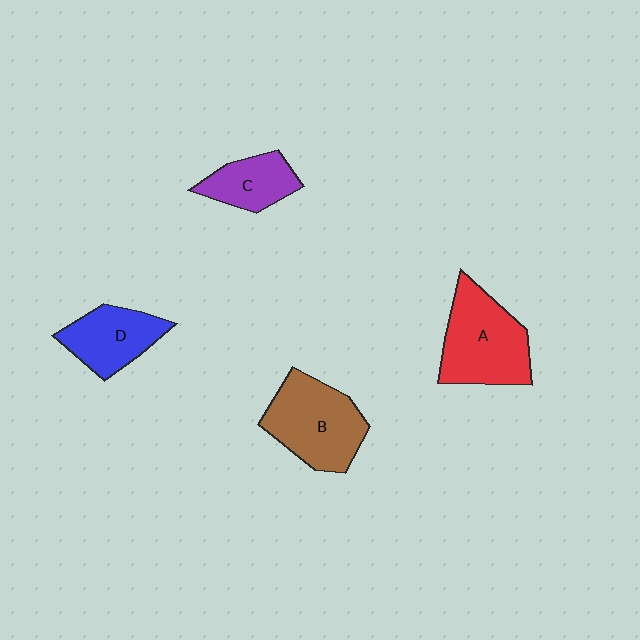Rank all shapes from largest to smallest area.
From largest to smallest: A (red), B (brown), D (blue), C (purple).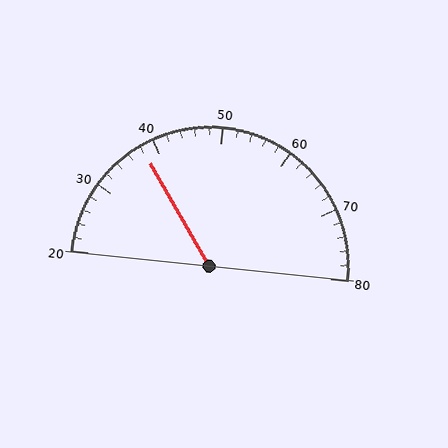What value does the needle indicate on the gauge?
The needle indicates approximately 38.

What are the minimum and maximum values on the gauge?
The gauge ranges from 20 to 80.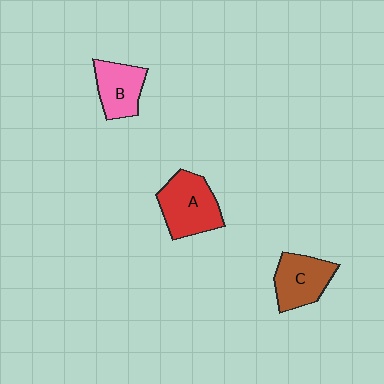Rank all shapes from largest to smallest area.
From largest to smallest: A (red), C (brown), B (pink).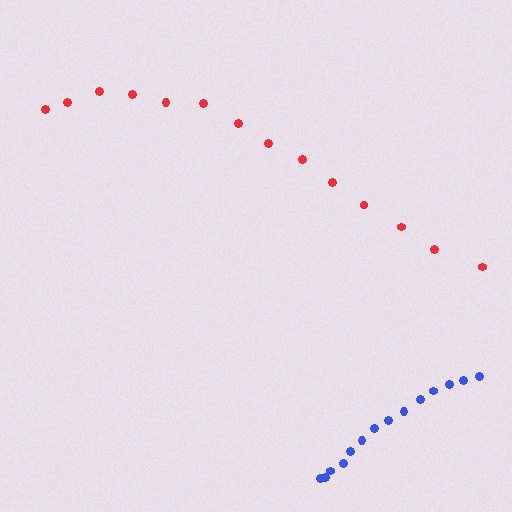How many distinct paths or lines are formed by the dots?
There are 2 distinct paths.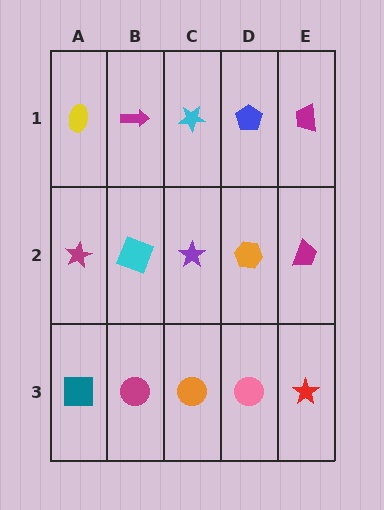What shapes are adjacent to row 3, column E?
A magenta trapezoid (row 2, column E), a pink circle (row 3, column D).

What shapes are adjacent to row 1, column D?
An orange hexagon (row 2, column D), a cyan star (row 1, column C), a magenta trapezoid (row 1, column E).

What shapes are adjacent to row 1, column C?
A purple star (row 2, column C), a magenta arrow (row 1, column B), a blue pentagon (row 1, column D).